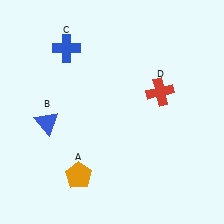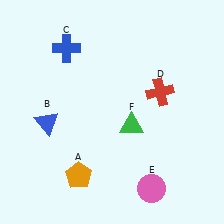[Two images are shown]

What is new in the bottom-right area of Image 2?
A green triangle (F) was added in the bottom-right area of Image 2.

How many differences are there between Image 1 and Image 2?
There are 2 differences between the two images.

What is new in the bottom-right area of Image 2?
A pink circle (E) was added in the bottom-right area of Image 2.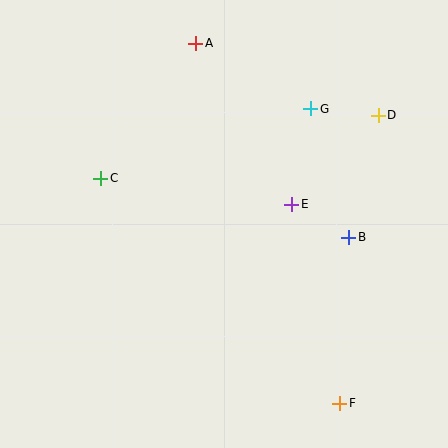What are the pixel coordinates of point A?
Point A is at (196, 43).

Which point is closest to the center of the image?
Point E at (292, 204) is closest to the center.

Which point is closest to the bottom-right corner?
Point F is closest to the bottom-right corner.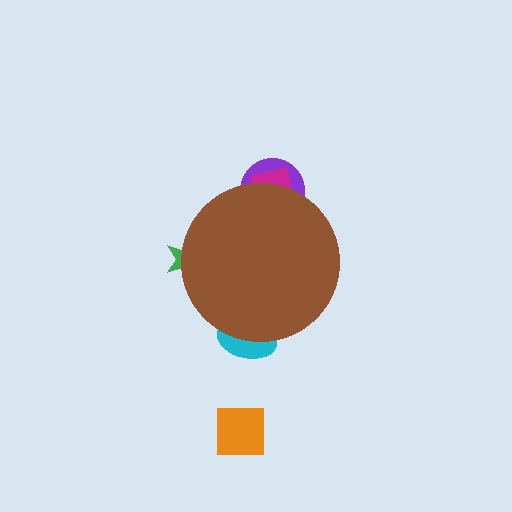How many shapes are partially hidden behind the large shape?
4 shapes are partially hidden.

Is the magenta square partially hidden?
Yes, the magenta square is partially hidden behind the brown circle.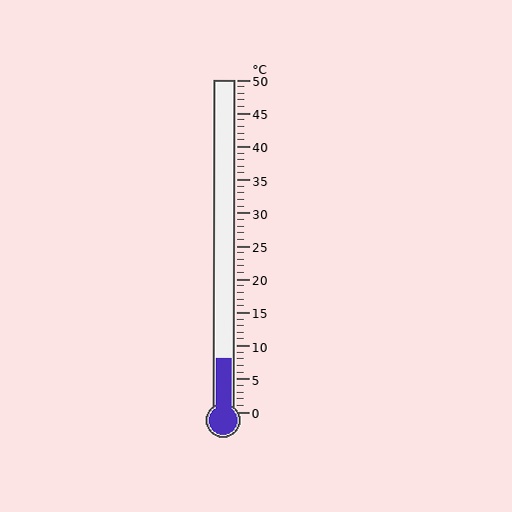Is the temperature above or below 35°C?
The temperature is below 35°C.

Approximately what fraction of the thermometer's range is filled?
The thermometer is filled to approximately 15% of its range.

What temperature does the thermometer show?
The thermometer shows approximately 8°C.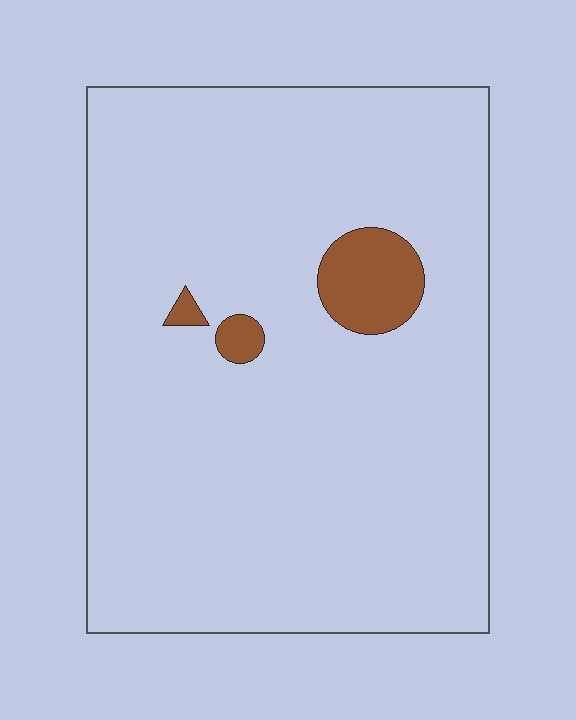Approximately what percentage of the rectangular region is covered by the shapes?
Approximately 5%.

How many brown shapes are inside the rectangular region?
3.